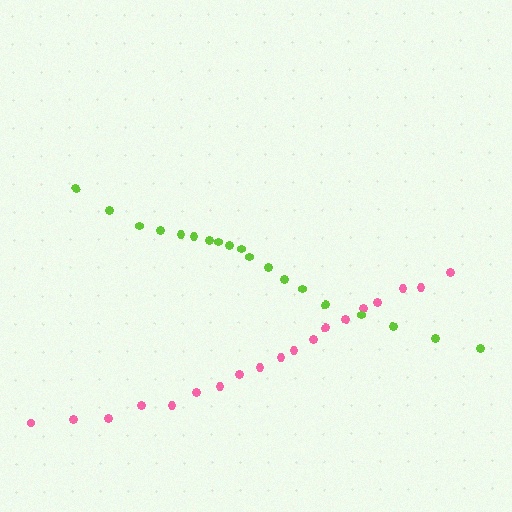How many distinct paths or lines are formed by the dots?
There are 2 distinct paths.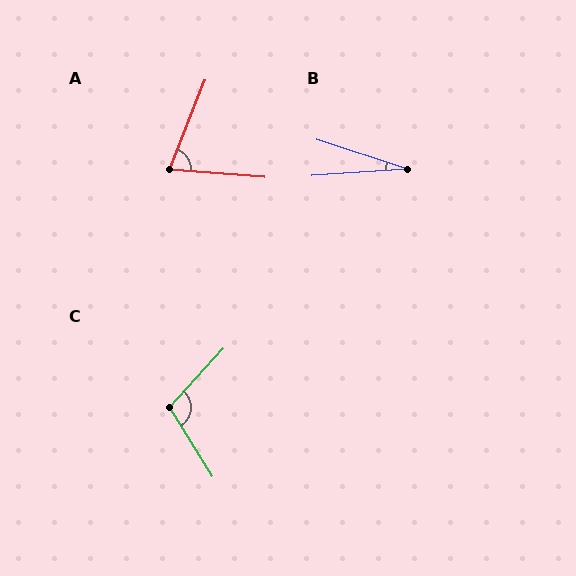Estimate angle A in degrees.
Approximately 73 degrees.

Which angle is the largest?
C, at approximately 106 degrees.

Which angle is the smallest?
B, at approximately 22 degrees.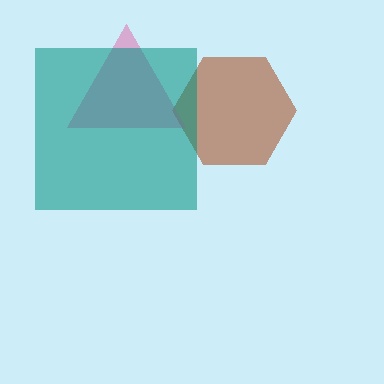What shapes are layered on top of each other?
The layered shapes are: a brown hexagon, a pink triangle, a teal square.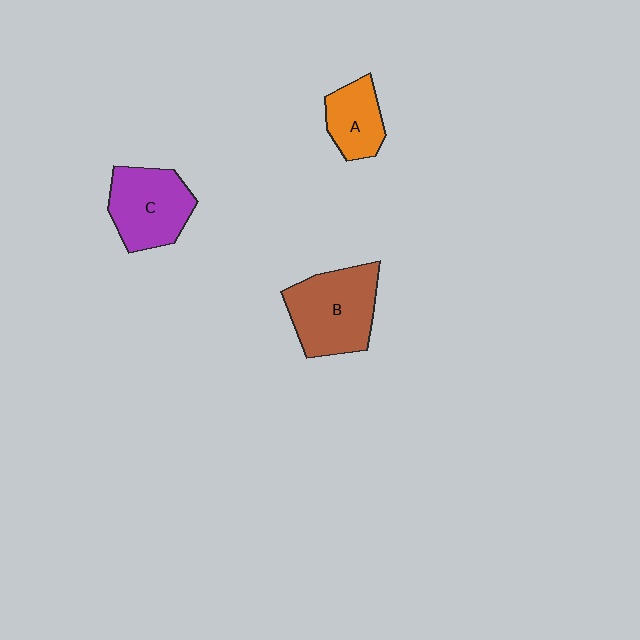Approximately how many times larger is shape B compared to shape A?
Approximately 1.8 times.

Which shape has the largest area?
Shape B (brown).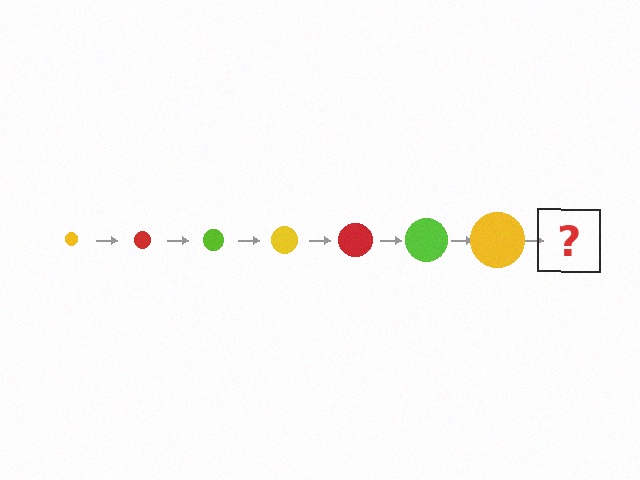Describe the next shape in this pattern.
It should be a red circle, larger than the previous one.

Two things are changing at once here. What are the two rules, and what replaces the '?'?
The two rules are that the circle grows larger each step and the color cycles through yellow, red, and lime. The '?' should be a red circle, larger than the previous one.